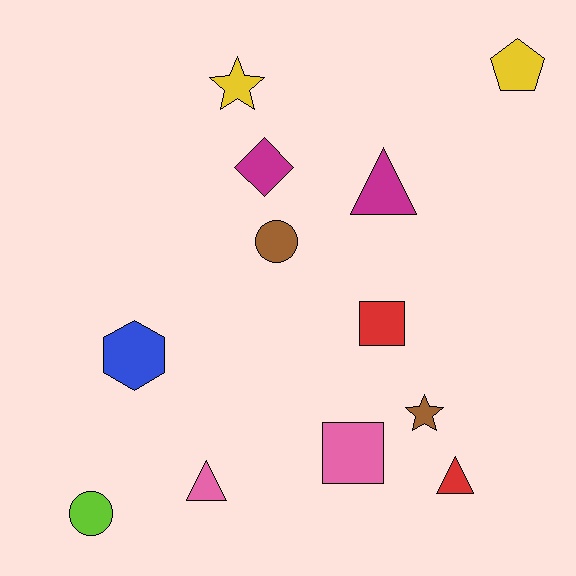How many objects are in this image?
There are 12 objects.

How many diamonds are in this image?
There is 1 diamond.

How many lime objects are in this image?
There is 1 lime object.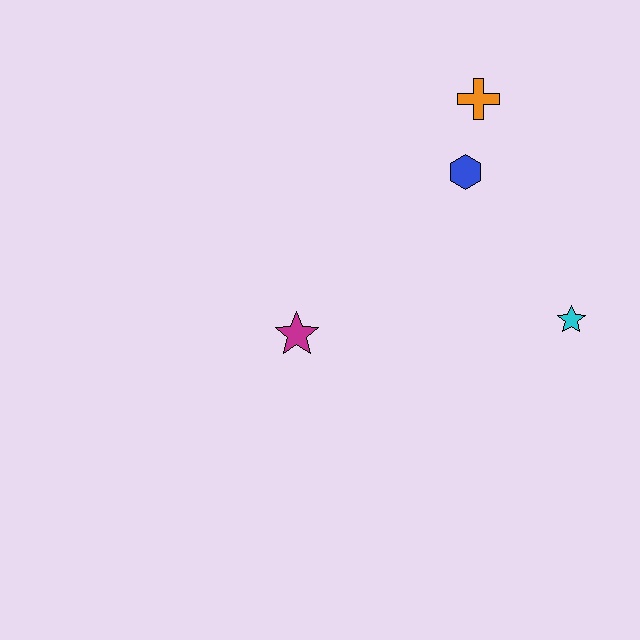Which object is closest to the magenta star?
The blue hexagon is closest to the magenta star.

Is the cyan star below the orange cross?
Yes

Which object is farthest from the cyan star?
The magenta star is farthest from the cyan star.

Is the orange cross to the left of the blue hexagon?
No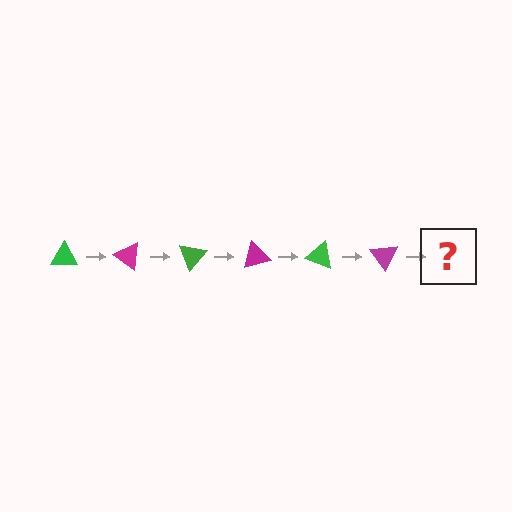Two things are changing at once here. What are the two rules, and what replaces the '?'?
The two rules are that it rotates 35 degrees each step and the color cycles through green and magenta. The '?' should be a green triangle, rotated 210 degrees from the start.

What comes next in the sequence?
The next element should be a green triangle, rotated 210 degrees from the start.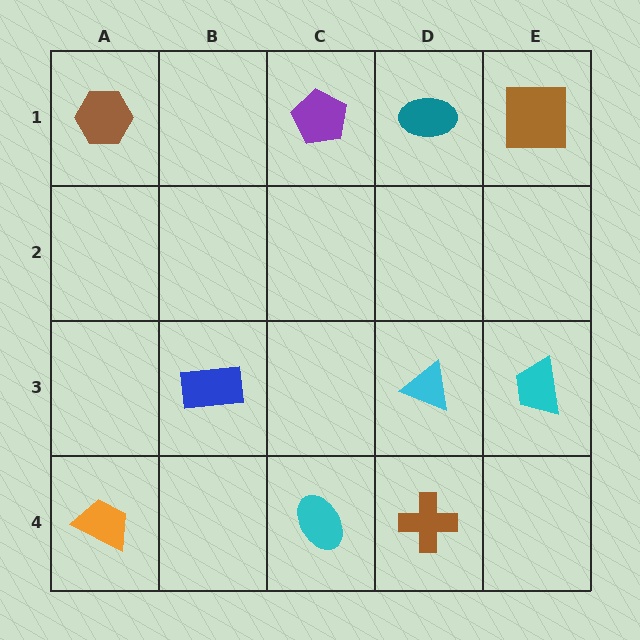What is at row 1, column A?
A brown hexagon.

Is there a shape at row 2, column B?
No, that cell is empty.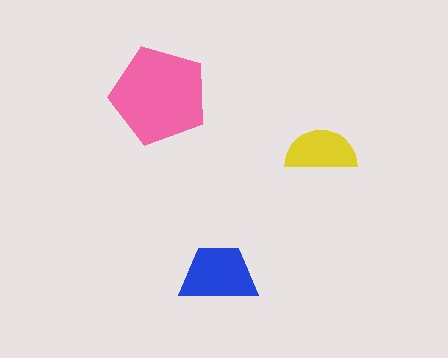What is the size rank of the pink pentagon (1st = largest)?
1st.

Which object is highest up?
The pink pentagon is topmost.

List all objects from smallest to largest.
The yellow semicircle, the blue trapezoid, the pink pentagon.